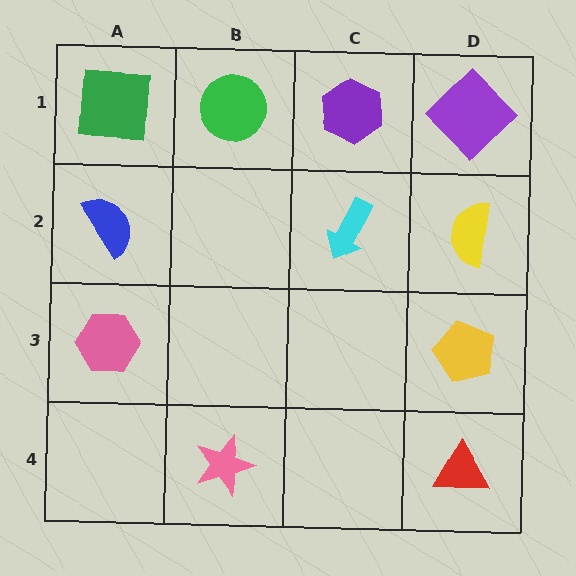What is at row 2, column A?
A blue semicircle.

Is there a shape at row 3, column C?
No, that cell is empty.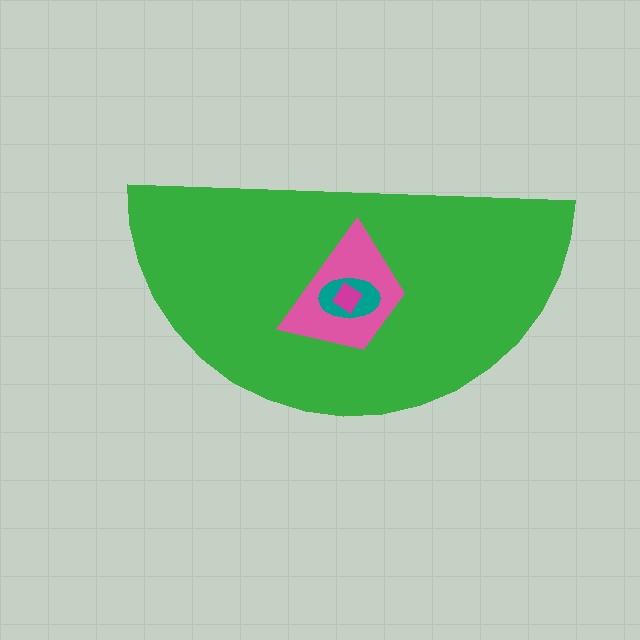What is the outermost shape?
The green semicircle.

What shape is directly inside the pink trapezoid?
The teal ellipse.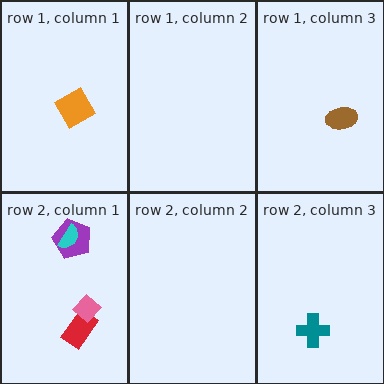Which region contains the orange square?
The row 1, column 1 region.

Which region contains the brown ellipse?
The row 1, column 3 region.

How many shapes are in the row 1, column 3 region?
1.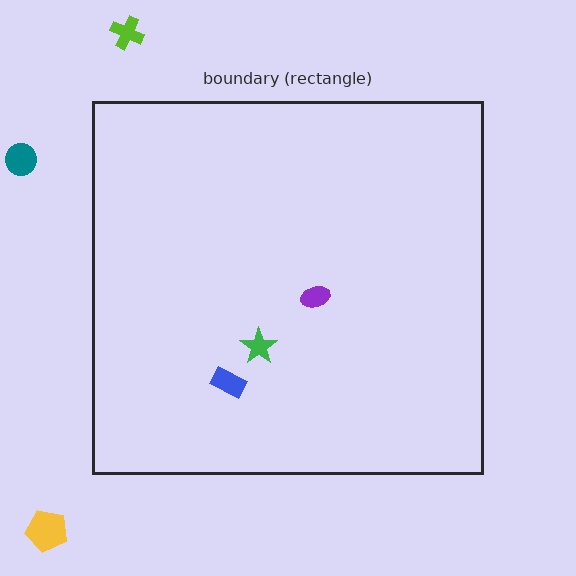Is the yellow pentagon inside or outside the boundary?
Outside.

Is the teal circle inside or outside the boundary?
Outside.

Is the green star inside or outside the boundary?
Inside.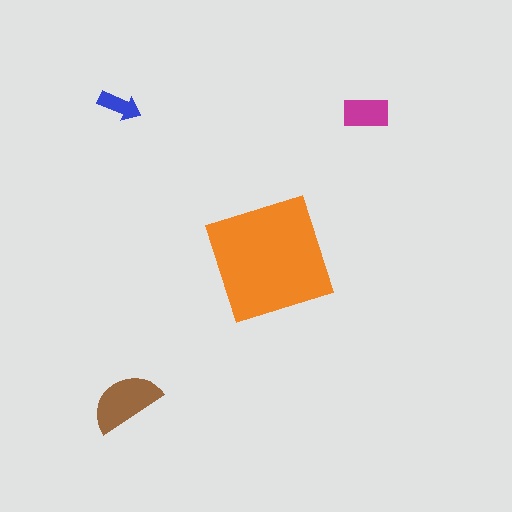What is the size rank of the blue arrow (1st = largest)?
4th.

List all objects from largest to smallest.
The orange square, the brown semicircle, the magenta rectangle, the blue arrow.